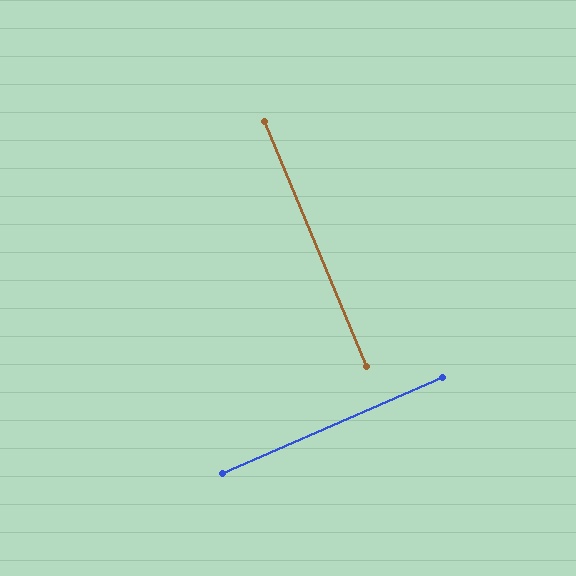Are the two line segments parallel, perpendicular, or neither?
Perpendicular — they meet at approximately 89°.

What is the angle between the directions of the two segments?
Approximately 89 degrees.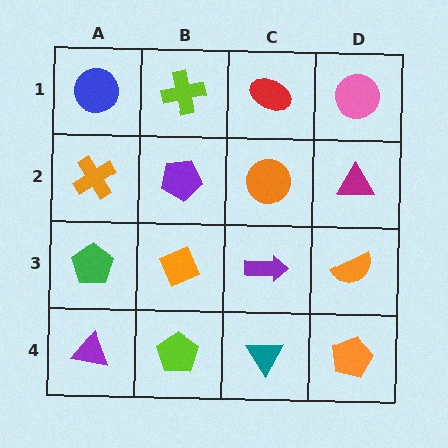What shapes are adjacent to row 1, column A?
An orange cross (row 2, column A), a lime cross (row 1, column B).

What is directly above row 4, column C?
A purple arrow.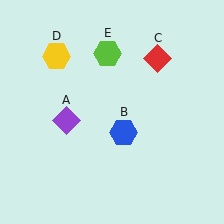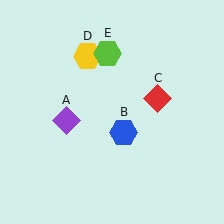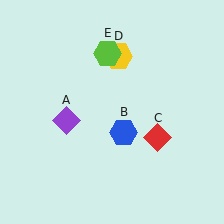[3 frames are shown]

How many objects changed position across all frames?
2 objects changed position: red diamond (object C), yellow hexagon (object D).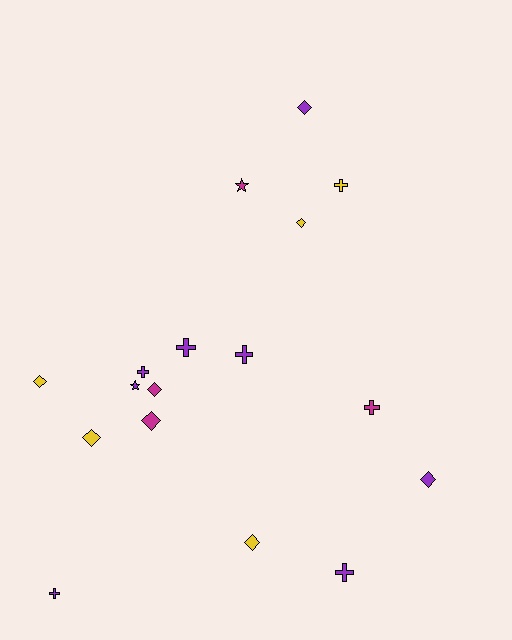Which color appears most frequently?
Purple, with 8 objects.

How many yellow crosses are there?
There is 1 yellow cross.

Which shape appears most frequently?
Diamond, with 8 objects.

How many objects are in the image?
There are 17 objects.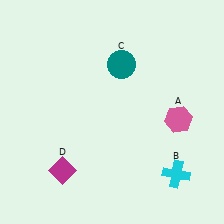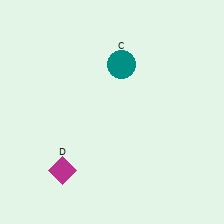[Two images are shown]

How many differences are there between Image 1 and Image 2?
There are 2 differences between the two images.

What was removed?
The cyan cross (B), the pink hexagon (A) were removed in Image 2.